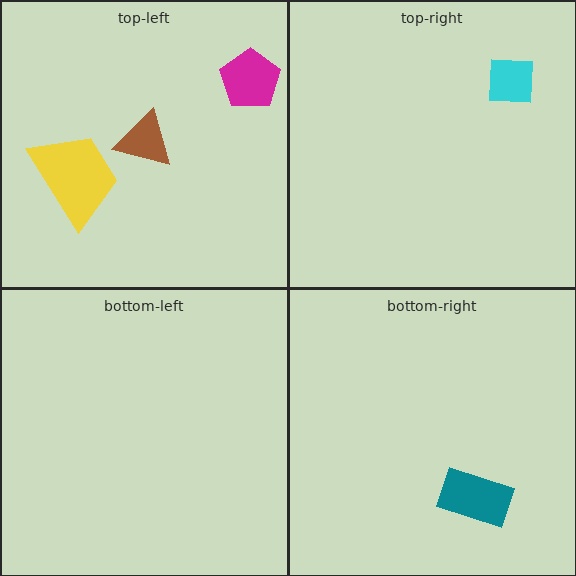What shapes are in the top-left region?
The yellow trapezoid, the magenta pentagon, the brown triangle.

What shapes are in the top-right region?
The cyan square.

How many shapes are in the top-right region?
1.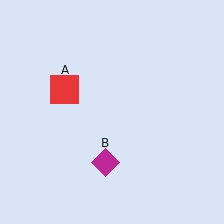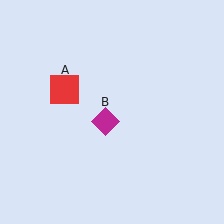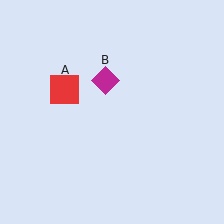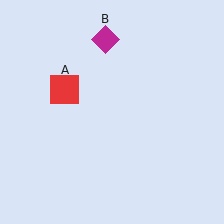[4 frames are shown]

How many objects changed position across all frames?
1 object changed position: magenta diamond (object B).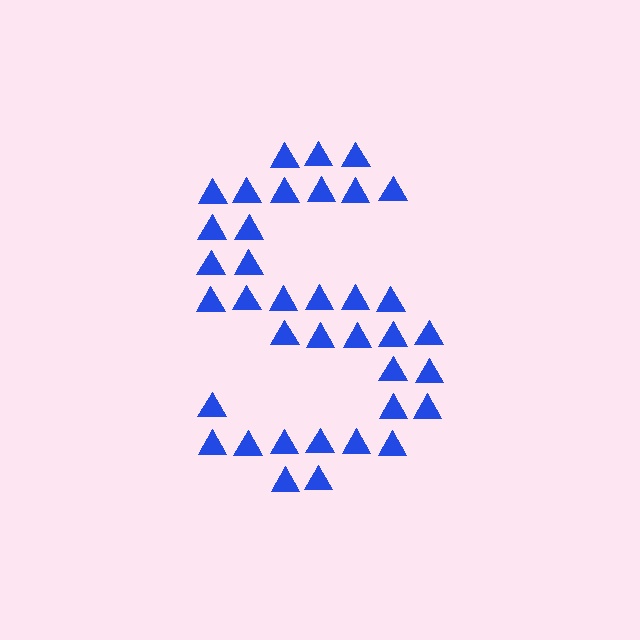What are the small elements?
The small elements are triangles.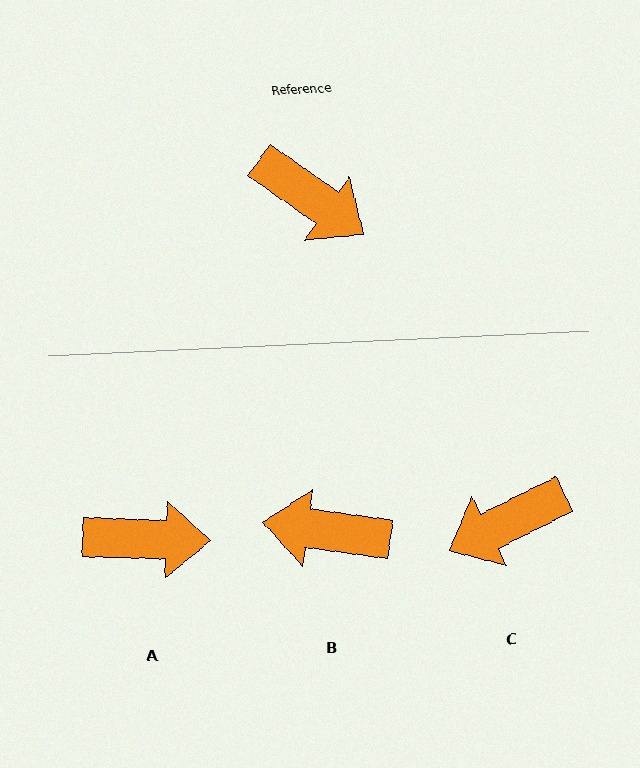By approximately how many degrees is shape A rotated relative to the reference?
Approximately 34 degrees counter-clockwise.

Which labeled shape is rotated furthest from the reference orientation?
B, about 152 degrees away.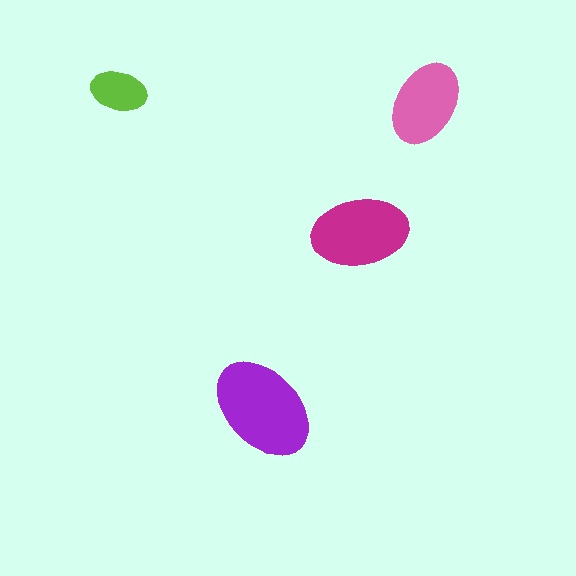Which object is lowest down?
The purple ellipse is bottommost.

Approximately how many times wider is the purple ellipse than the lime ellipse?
About 2 times wider.